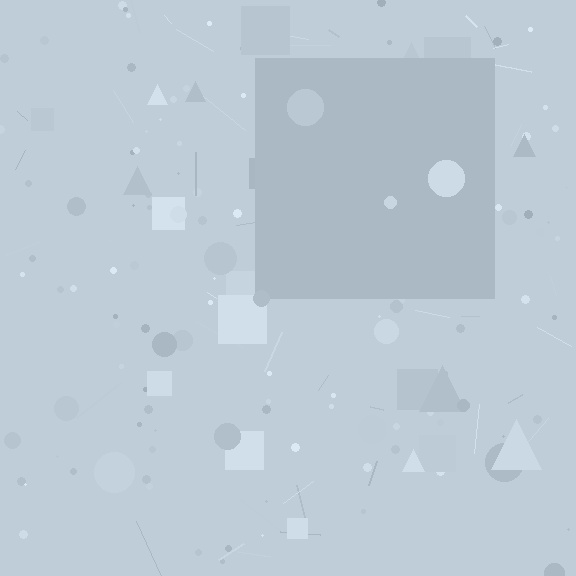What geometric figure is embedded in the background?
A square is embedded in the background.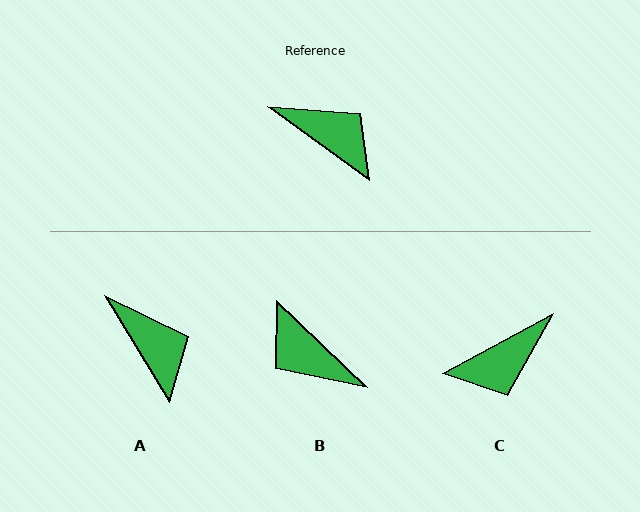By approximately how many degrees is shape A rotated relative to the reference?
Approximately 22 degrees clockwise.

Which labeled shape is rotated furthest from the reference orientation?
B, about 172 degrees away.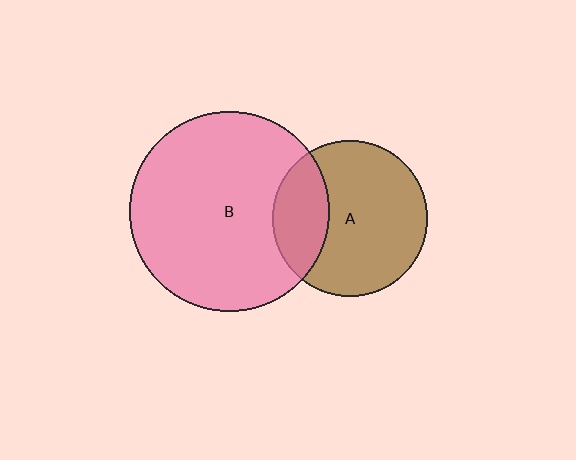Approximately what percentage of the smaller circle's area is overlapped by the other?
Approximately 25%.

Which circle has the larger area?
Circle B (pink).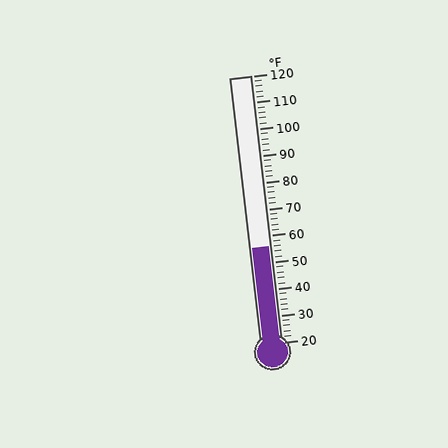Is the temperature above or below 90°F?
The temperature is below 90°F.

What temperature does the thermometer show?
The thermometer shows approximately 56°F.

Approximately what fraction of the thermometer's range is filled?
The thermometer is filled to approximately 35% of its range.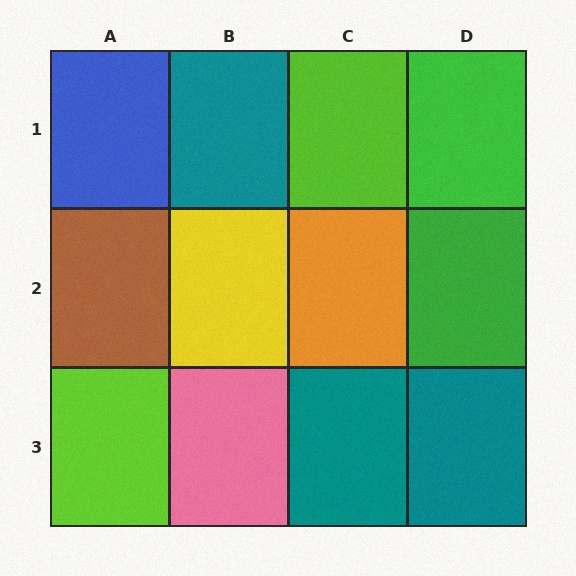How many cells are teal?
3 cells are teal.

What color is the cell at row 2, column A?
Brown.